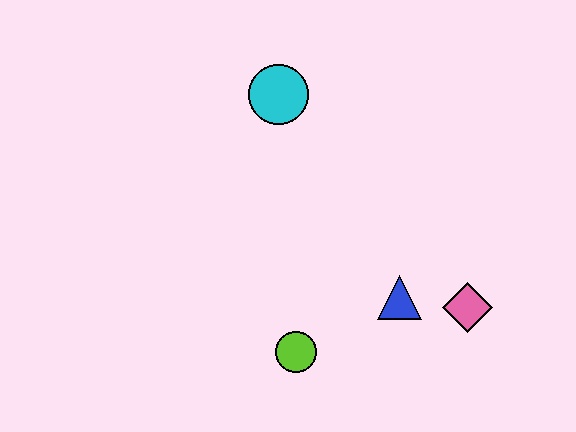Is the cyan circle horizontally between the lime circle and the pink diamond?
No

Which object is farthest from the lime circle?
The cyan circle is farthest from the lime circle.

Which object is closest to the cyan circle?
The blue triangle is closest to the cyan circle.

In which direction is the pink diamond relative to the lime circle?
The pink diamond is to the right of the lime circle.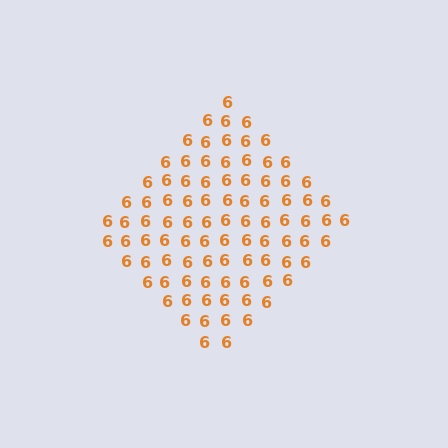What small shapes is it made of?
It is made of small digit 6's.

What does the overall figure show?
The overall figure shows a diamond.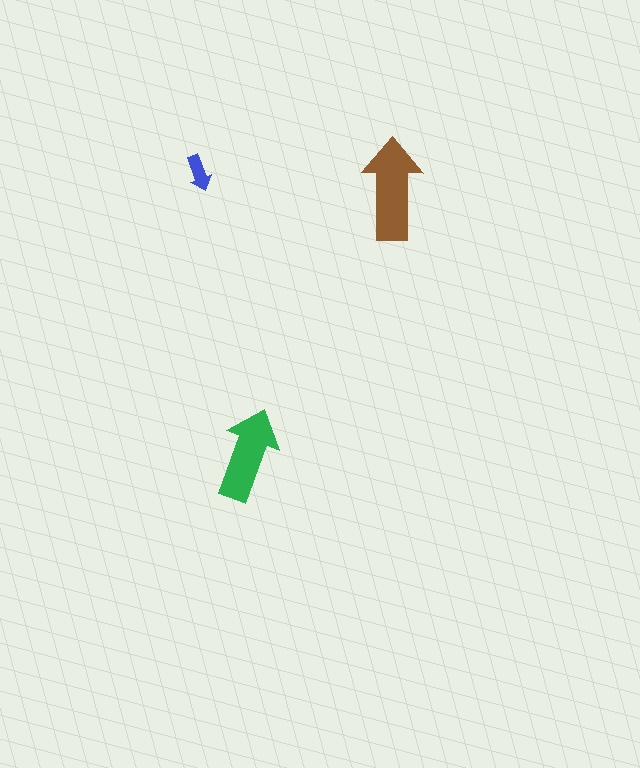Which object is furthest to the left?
The blue arrow is leftmost.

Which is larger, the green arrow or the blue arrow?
The green one.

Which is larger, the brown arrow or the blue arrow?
The brown one.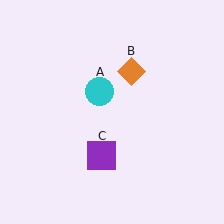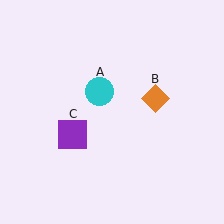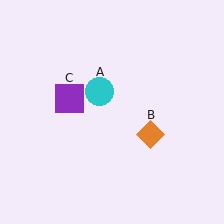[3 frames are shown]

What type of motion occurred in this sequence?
The orange diamond (object B), purple square (object C) rotated clockwise around the center of the scene.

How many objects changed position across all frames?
2 objects changed position: orange diamond (object B), purple square (object C).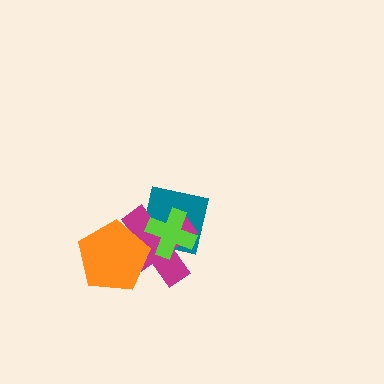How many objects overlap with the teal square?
2 objects overlap with the teal square.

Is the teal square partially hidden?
Yes, it is partially covered by another shape.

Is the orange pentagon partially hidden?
No, no other shape covers it.